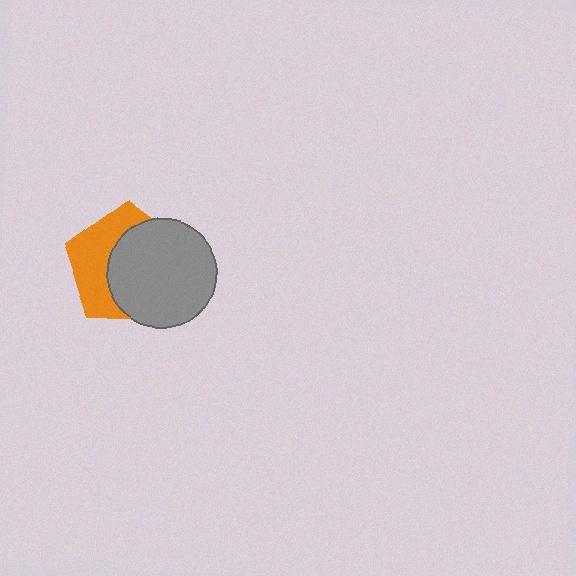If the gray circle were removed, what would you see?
You would see the complete orange pentagon.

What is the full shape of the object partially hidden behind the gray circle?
The partially hidden object is an orange pentagon.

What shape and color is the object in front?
The object in front is a gray circle.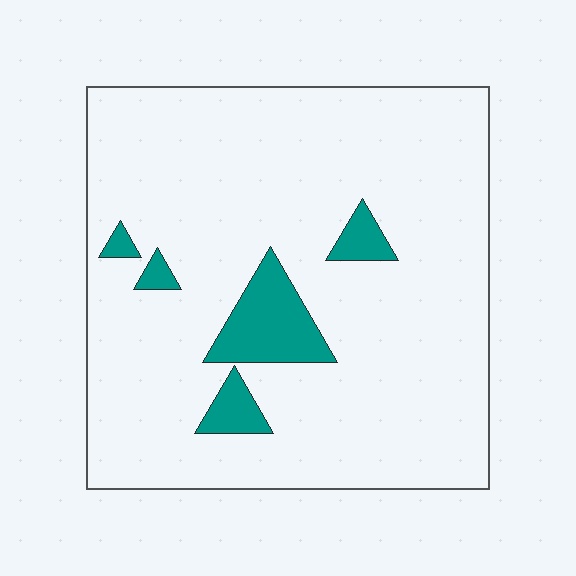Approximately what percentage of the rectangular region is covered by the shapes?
Approximately 10%.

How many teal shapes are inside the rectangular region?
5.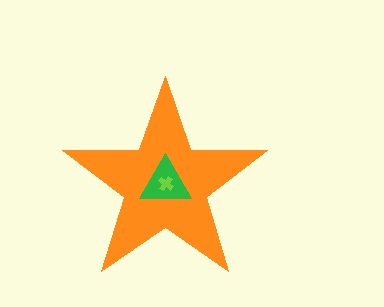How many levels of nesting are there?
3.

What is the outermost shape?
The orange star.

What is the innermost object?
The lime cross.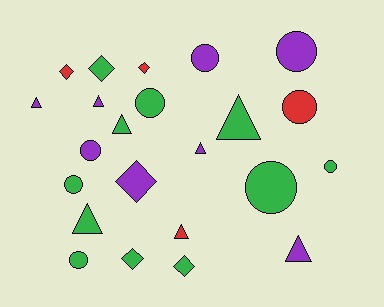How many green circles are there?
There are 5 green circles.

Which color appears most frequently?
Green, with 11 objects.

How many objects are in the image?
There are 23 objects.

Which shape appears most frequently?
Circle, with 9 objects.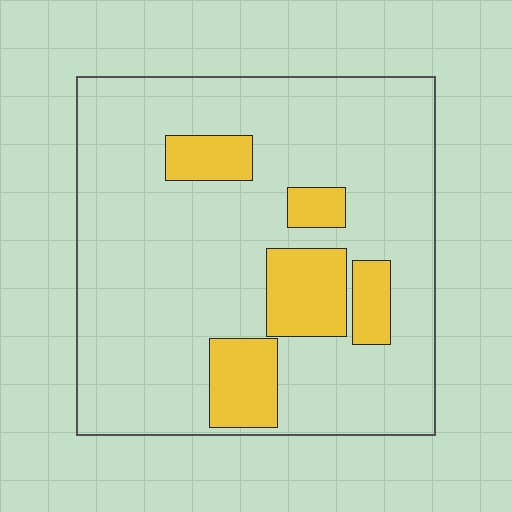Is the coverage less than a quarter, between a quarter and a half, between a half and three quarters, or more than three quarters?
Less than a quarter.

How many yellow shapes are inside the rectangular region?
5.